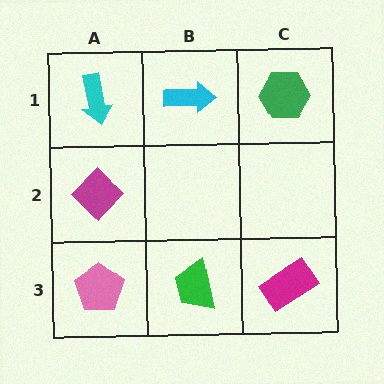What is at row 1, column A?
A cyan arrow.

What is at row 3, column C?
A magenta rectangle.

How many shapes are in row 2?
1 shape.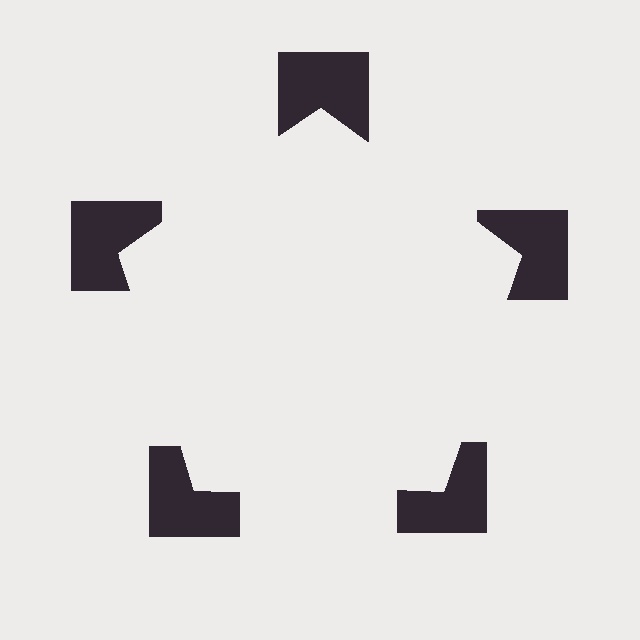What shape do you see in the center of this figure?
An illusory pentagon — its edges are inferred from the aligned wedge cuts in the notched squares, not physically drawn.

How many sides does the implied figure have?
5 sides.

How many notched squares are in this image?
There are 5 — one at each vertex of the illusory pentagon.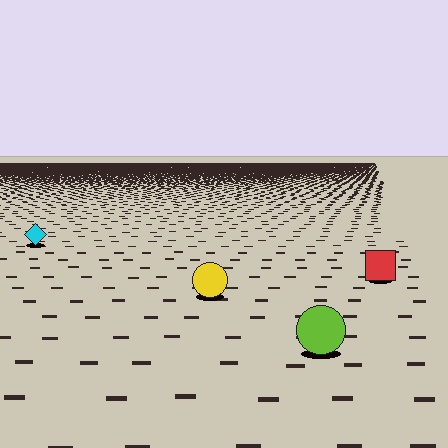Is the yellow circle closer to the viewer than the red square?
Yes. The yellow circle is closer — you can tell from the texture gradient: the ground texture is coarser near it.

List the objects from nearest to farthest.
From nearest to farthest: the lime circle, the yellow circle, the red square, the cyan diamond.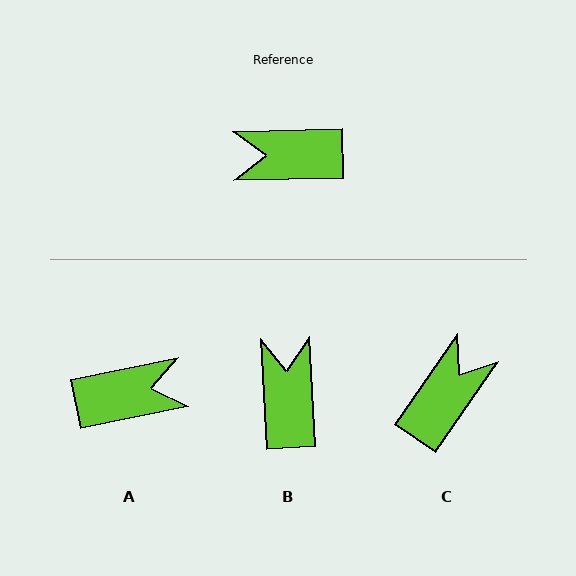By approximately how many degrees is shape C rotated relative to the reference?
Approximately 126 degrees clockwise.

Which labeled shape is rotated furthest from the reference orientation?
A, about 170 degrees away.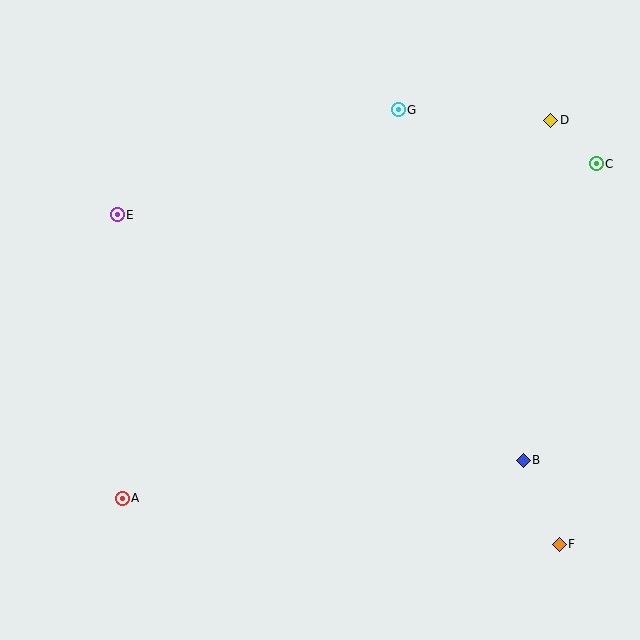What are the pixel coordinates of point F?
Point F is at (559, 544).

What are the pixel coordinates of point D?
Point D is at (551, 120).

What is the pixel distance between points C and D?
The distance between C and D is 63 pixels.